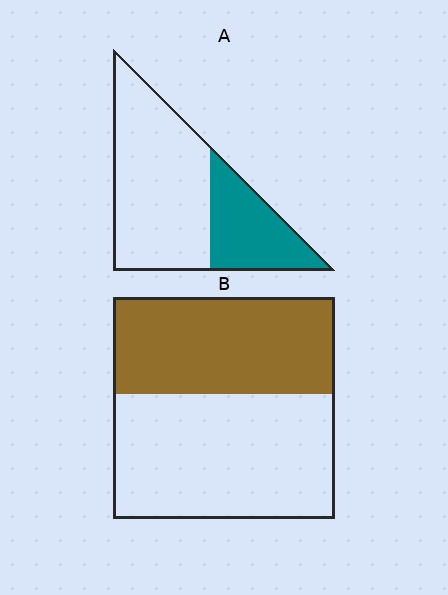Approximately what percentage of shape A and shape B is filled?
A is approximately 30% and B is approximately 45%.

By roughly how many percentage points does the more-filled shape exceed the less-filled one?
By roughly 10 percentage points (B over A).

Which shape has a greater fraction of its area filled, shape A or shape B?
Shape B.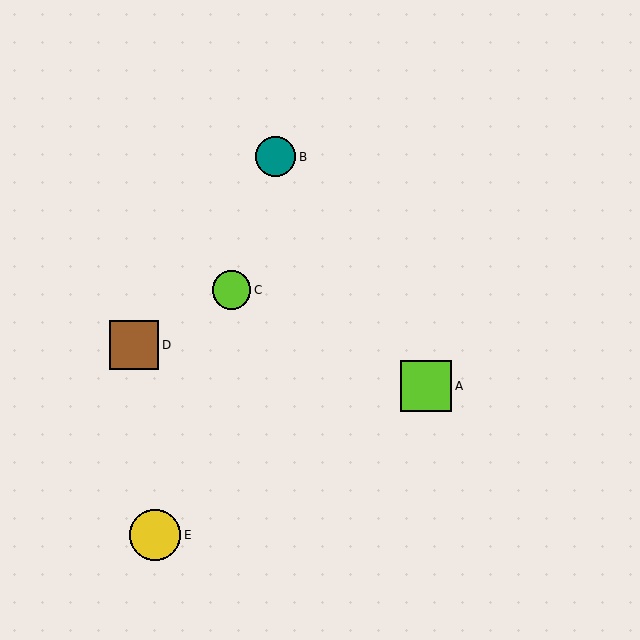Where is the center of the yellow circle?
The center of the yellow circle is at (155, 535).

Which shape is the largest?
The yellow circle (labeled E) is the largest.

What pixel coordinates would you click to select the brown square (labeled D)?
Click at (134, 345) to select the brown square D.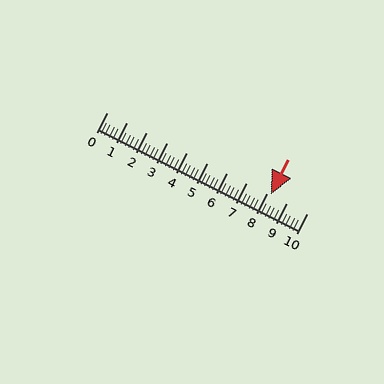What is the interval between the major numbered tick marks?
The major tick marks are spaced 1 units apart.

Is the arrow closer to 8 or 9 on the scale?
The arrow is closer to 8.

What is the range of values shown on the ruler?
The ruler shows values from 0 to 10.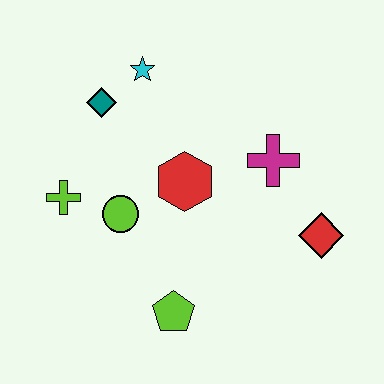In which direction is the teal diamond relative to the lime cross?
The teal diamond is above the lime cross.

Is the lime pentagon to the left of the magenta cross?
Yes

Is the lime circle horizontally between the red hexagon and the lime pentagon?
No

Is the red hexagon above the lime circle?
Yes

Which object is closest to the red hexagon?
The lime circle is closest to the red hexagon.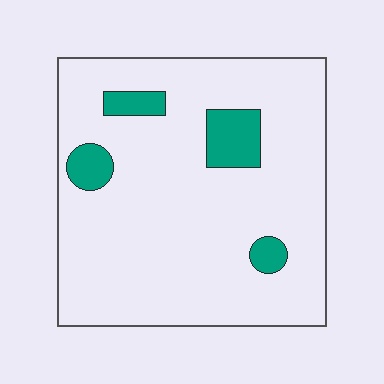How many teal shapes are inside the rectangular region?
4.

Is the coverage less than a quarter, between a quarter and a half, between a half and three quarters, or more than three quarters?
Less than a quarter.